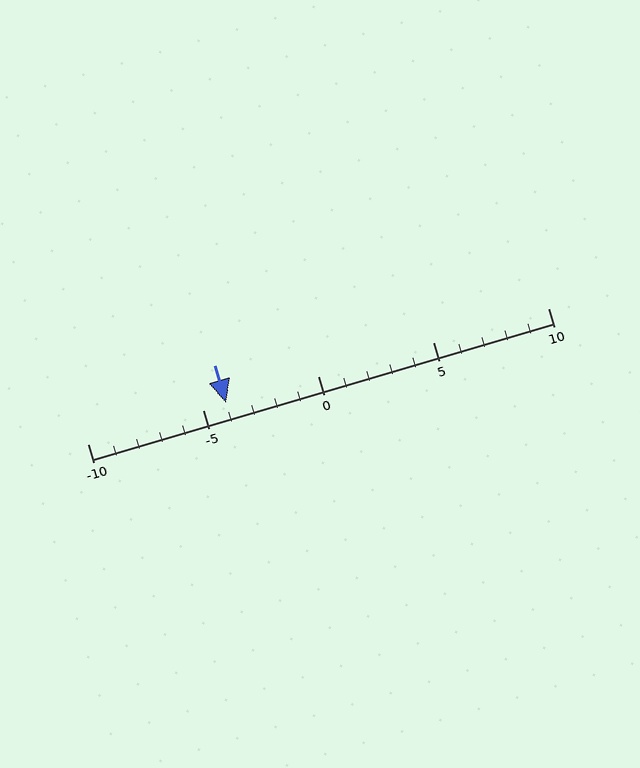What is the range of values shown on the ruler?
The ruler shows values from -10 to 10.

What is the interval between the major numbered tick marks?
The major tick marks are spaced 5 units apart.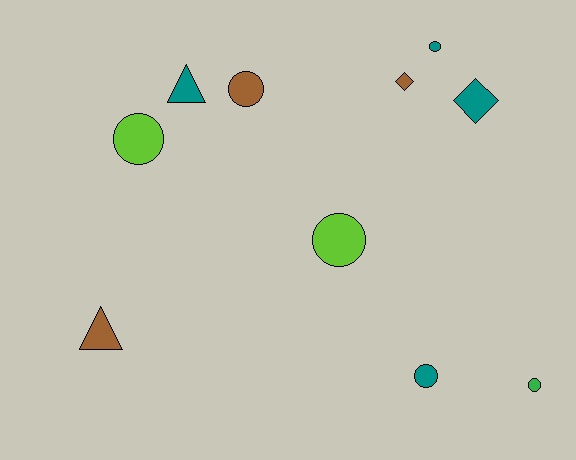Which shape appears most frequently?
Circle, with 6 objects.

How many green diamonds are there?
There are no green diamonds.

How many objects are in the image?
There are 10 objects.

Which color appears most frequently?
Teal, with 4 objects.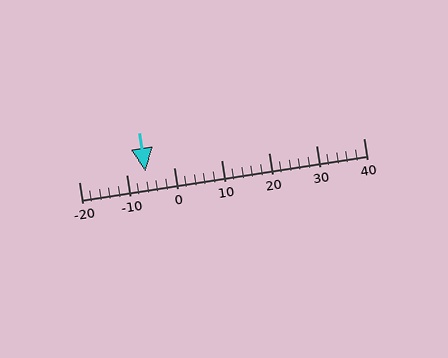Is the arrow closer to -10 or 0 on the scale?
The arrow is closer to -10.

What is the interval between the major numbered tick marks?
The major tick marks are spaced 10 units apart.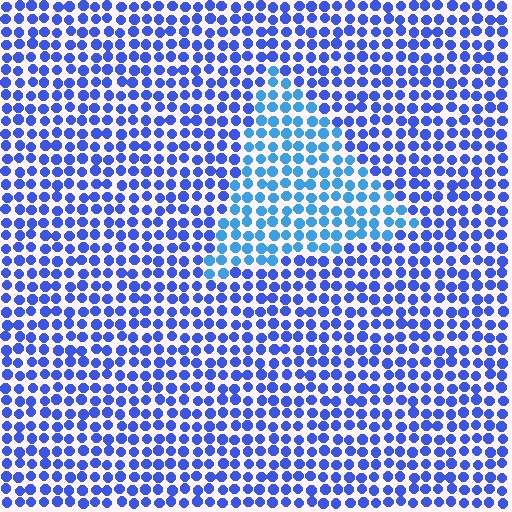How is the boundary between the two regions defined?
The boundary is defined purely by a slight shift in hue (about 27 degrees). Spacing, size, and orientation are identical on both sides.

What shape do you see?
I see a triangle.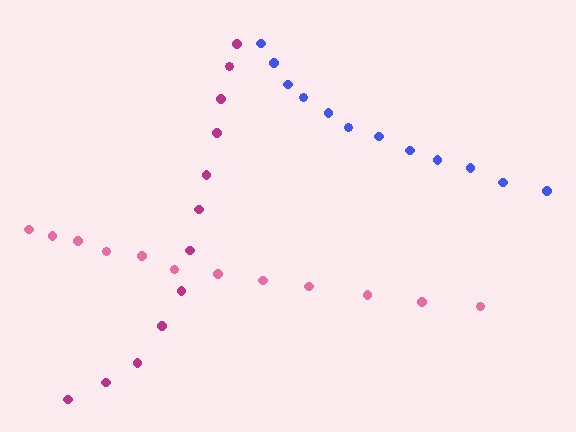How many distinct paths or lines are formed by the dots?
There are 3 distinct paths.